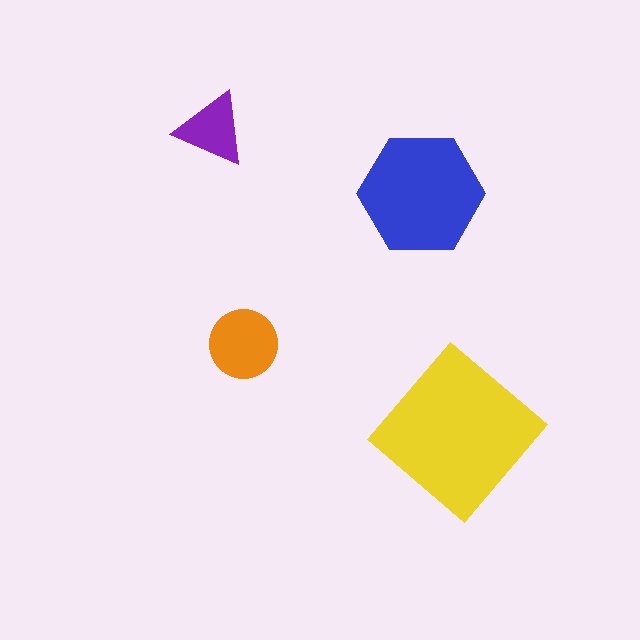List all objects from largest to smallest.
The yellow diamond, the blue hexagon, the orange circle, the purple triangle.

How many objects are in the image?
There are 4 objects in the image.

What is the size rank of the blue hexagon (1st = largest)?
2nd.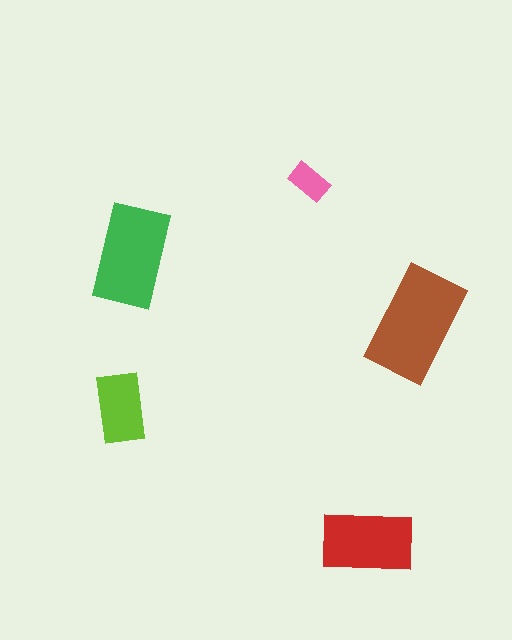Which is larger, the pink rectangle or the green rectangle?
The green one.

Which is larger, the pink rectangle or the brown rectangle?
The brown one.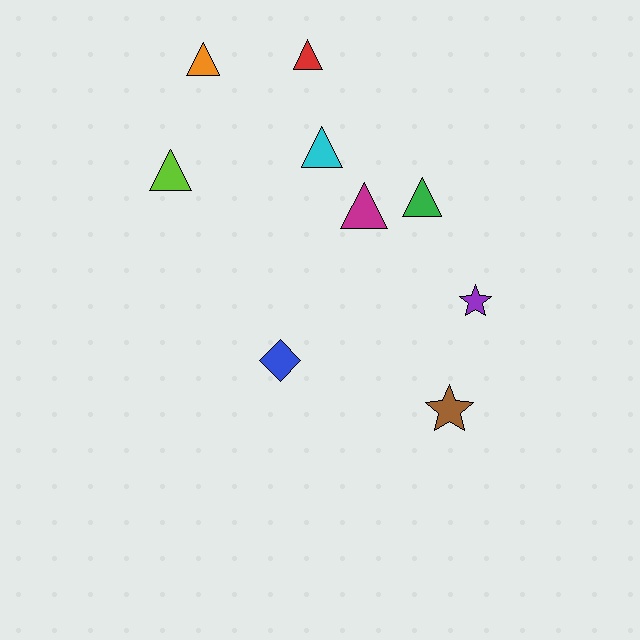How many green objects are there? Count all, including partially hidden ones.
There is 1 green object.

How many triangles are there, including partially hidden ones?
There are 6 triangles.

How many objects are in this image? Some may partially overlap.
There are 9 objects.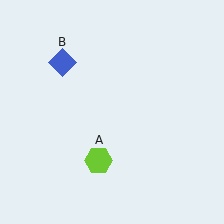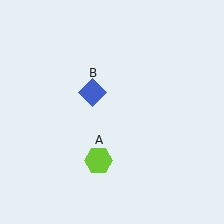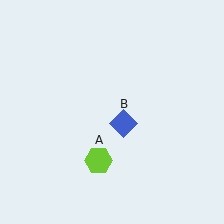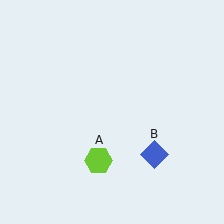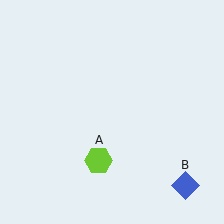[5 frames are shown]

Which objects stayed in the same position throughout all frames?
Lime hexagon (object A) remained stationary.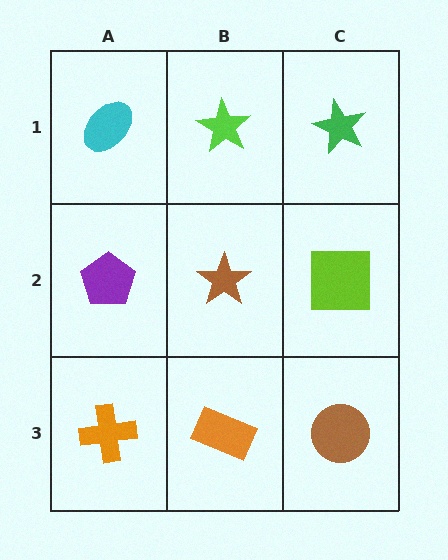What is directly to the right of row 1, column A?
A lime star.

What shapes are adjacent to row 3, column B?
A brown star (row 2, column B), an orange cross (row 3, column A), a brown circle (row 3, column C).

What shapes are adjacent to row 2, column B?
A lime star (row 1, column B), an orange rectangle (row 3, column B), a purple pentagon (row 2, column A), a lime square (row 2, column C).